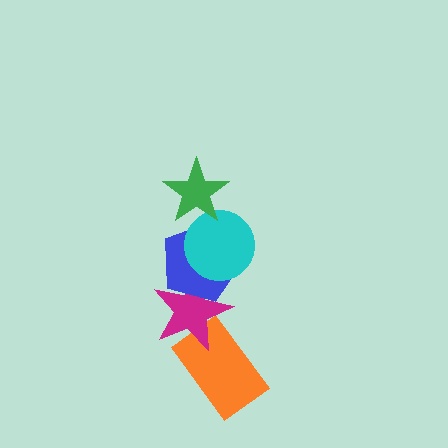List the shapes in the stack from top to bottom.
From top to bottom: the green star, the cyan circle, the blue pentagon, the magenta star, the orange rectangle.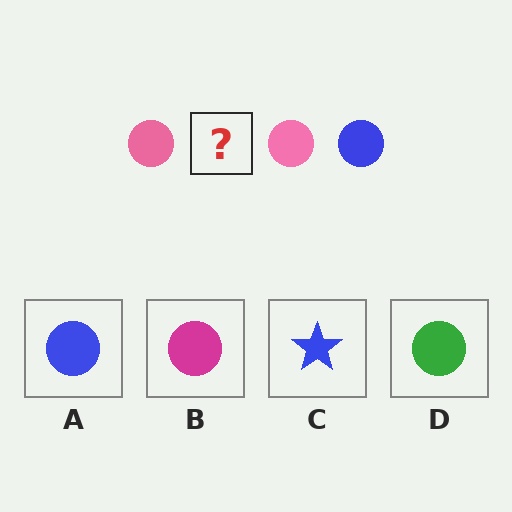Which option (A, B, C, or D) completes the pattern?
A.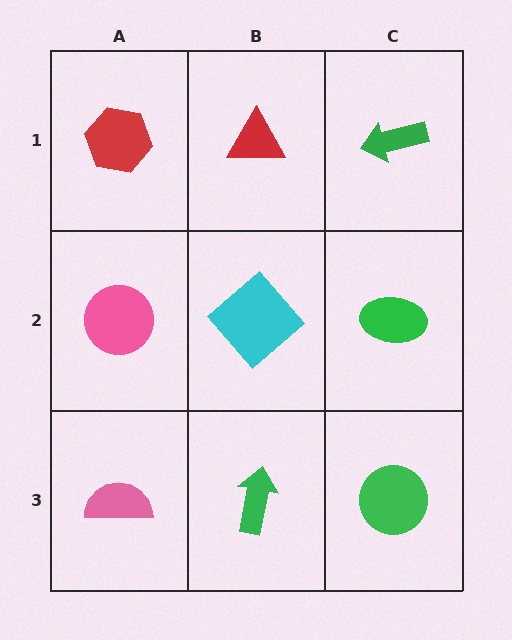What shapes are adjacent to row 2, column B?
A red triangle (row 1, column B), a green arrow (row 3, column B), a pink circle (row 2, column A), a green ellipse (row 2, column C).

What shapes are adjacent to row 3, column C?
A green ellipse (row 2, column C), a green arrow (row 3, column B).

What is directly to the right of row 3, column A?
A green arrow.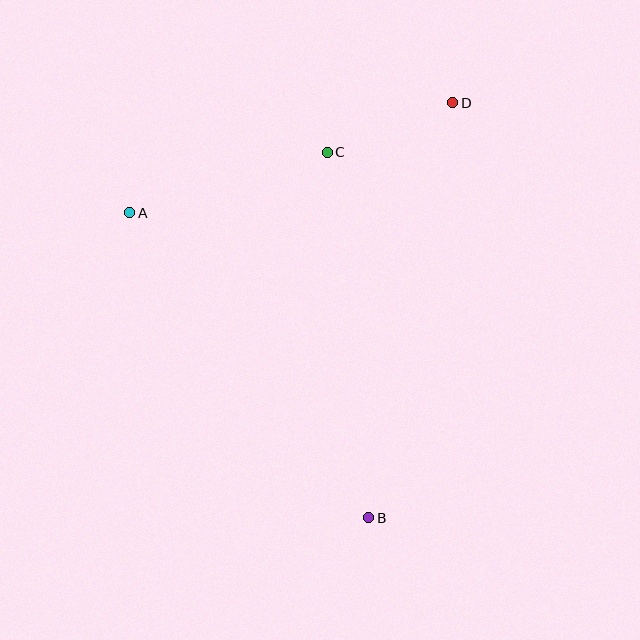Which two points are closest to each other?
Points C and D are closest to each other.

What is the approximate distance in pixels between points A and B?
The distance between A and B is approximately 388 pixels.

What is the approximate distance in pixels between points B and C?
The distance between B and C is approximately 368 pixels.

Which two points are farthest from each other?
Points B and D are farthest from each other.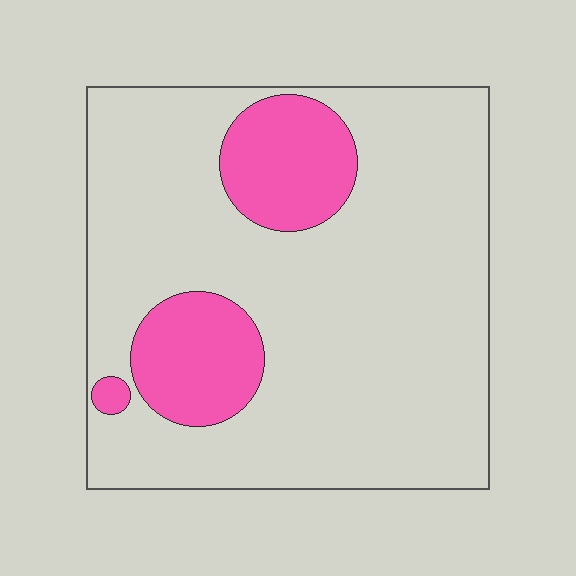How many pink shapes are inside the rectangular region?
3.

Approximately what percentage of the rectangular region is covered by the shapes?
Approximately 20%.